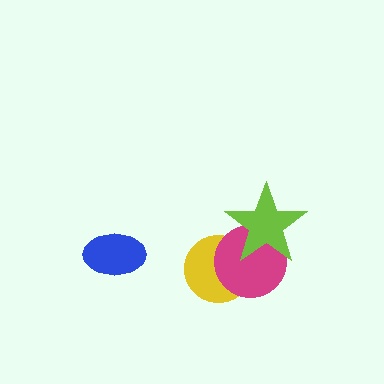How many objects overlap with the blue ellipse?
0 objects overlap with the blue ellipse.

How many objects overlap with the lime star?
2 objects overlap with the lime star.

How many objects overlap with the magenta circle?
2 objects overlap with the magenta circle.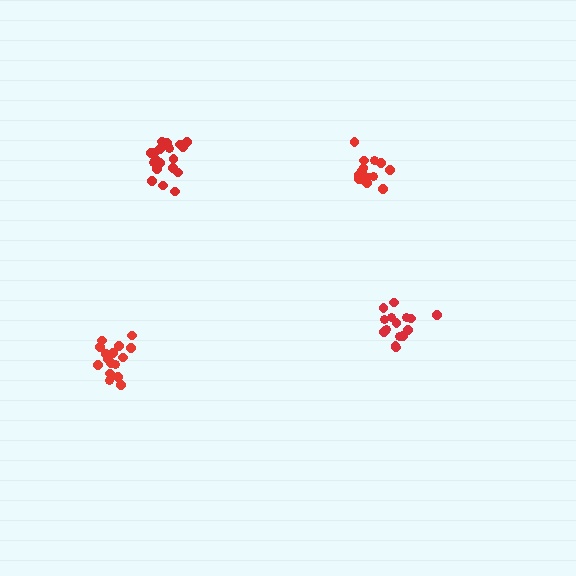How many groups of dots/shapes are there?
There are 4 groups.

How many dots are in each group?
Group 1: 15 dots, Group 2: 21 dots, Group 3: 16 dots, Group 4: 16 dots (68 total).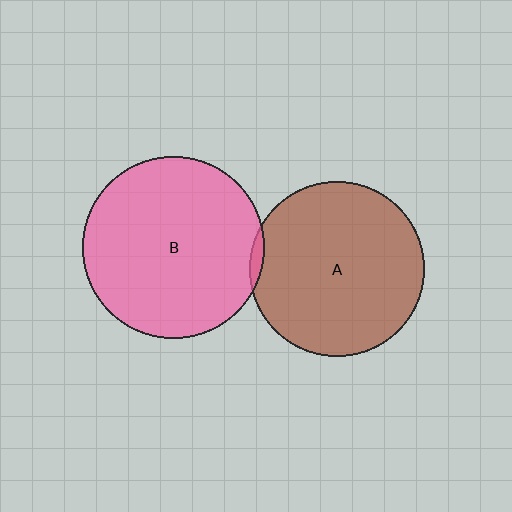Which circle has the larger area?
Circle B (pink).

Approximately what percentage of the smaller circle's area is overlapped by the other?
Approximately 5%.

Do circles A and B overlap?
Yes.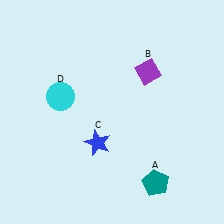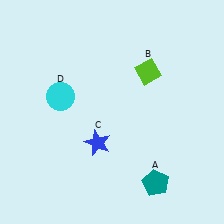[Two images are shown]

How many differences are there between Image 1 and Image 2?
There is 1 difference between the two images.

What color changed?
The diamond (B) changed from purple in Image 1 to lime in Image 2.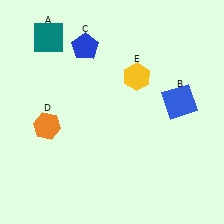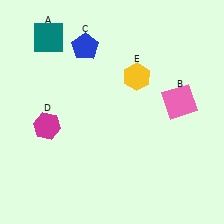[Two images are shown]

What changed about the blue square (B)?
In Image 1, B is blue. In Image 2, it changed to pink.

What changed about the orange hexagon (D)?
In Image 1, D is orange. In Image 2, it changed to magenta.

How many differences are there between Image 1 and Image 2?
There are 2 differences between the two images.